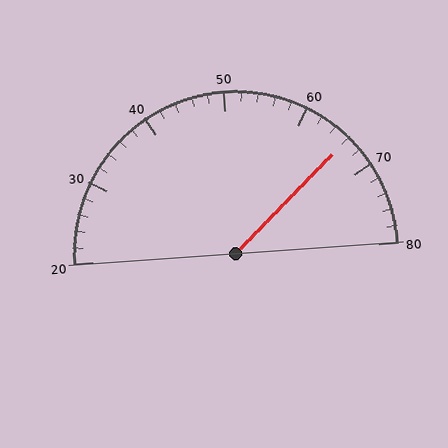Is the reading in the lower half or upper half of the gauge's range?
The reading is in the upper half of the range (20 to 80).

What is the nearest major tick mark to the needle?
The nearest major tick mark is 70.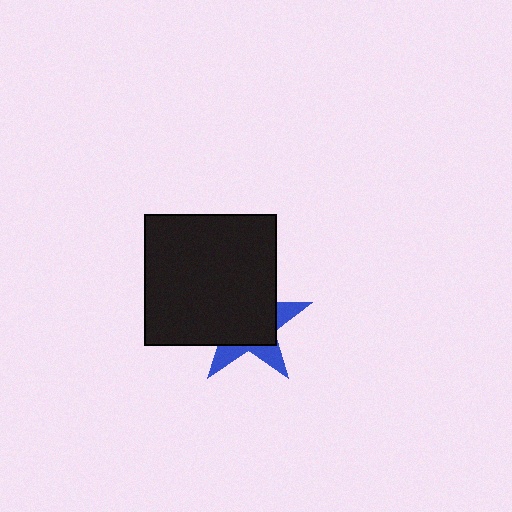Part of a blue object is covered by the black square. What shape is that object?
It is a star.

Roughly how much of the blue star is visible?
A small part of it is visible (roughly 31%).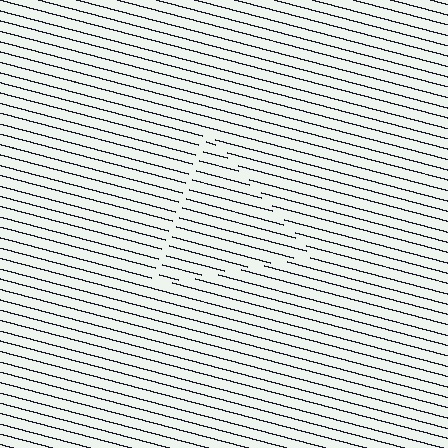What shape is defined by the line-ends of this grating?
An illusory triangle. The interior of the shape contains the same grating, shifted by half a period — the contour is defined by the phase discontinuity where line-ends from the inner and outer gratings abut.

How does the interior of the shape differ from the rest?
The interior of the shape contains the same grating, shifted by half a period — the contour is defined by the phase discontinuity where line-ends from the inner and outer gratings abut.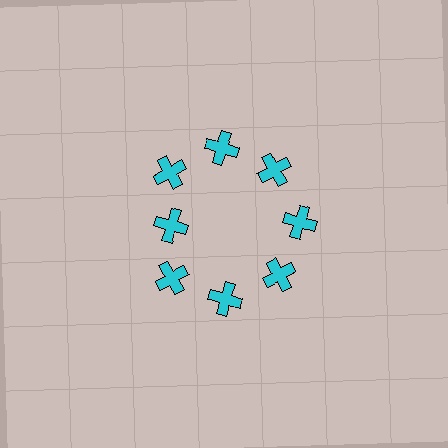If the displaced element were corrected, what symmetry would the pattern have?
It would have 8-fold rotational symmetry — the pattern would map onto itself every 45 degrees.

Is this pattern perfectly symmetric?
No. The 8 cyan crosses are arranged in a ring, but one element near the 9 o'clock position is pulled inward toward the center, breaking the 8-fold rotational symmetry.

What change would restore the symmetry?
The symmetry would be restored by moving it outward, back onto the ring so that all 8 crosses sit at equal angles and equal distance from the center.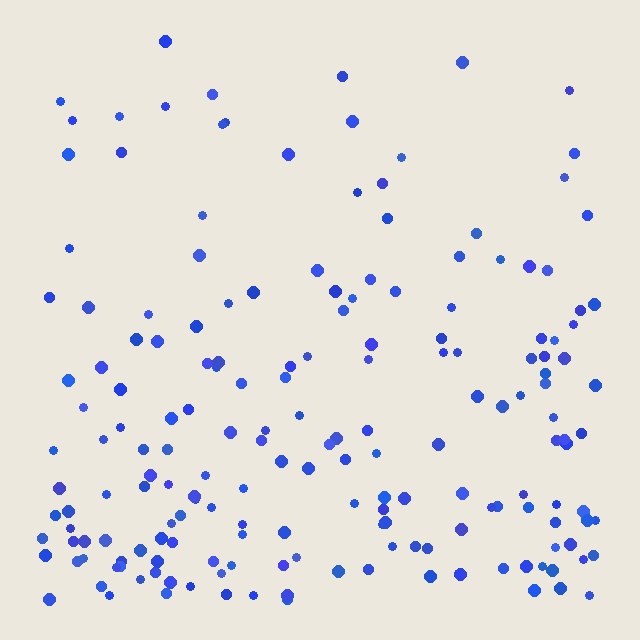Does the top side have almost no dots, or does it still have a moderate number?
Still a moderate number, just noticeably fewer than the bottom.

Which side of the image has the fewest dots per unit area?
The top.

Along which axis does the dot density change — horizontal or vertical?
Vertical.